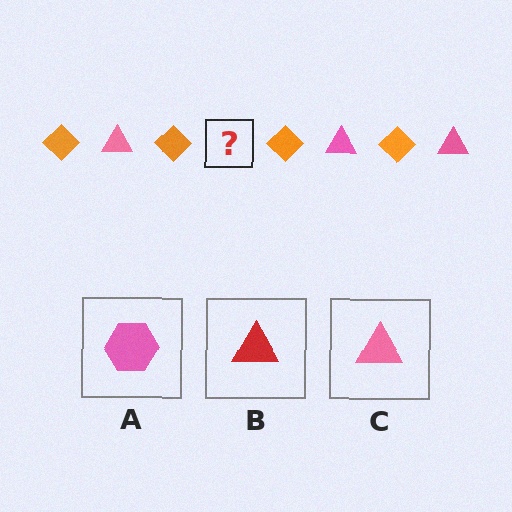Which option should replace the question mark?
Option C.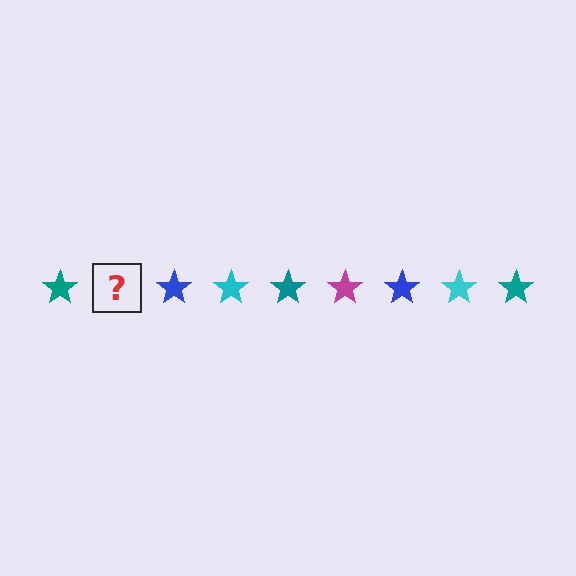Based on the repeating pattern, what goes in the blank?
The blank should be a magenta star.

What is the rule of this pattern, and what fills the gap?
The rule is that the pattern cycles through teal, magenta, blue, cyan stars. The gap should be filled with a magenta star.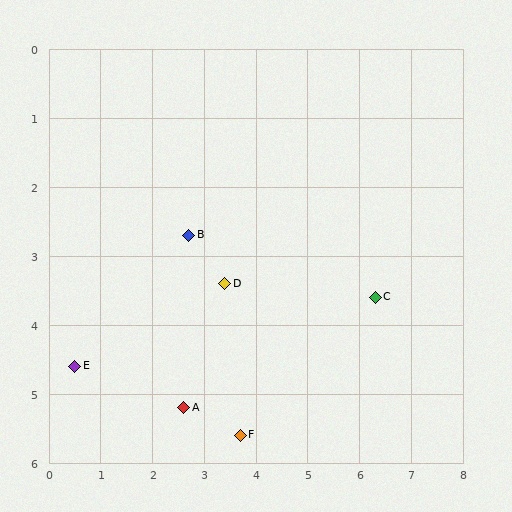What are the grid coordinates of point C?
Point C is at approximately (6.3, 3.6).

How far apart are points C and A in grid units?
Points C and A are about 4.0 grid units apart.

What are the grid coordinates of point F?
Point F is at approximately (3.7, 5.6).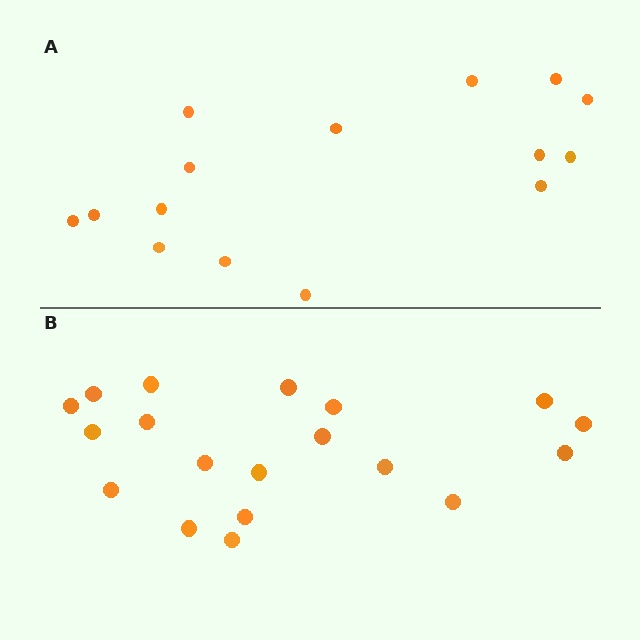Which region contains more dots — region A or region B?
Region B (the bottom region) has more dots.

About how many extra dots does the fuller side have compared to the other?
Region B has about 4 more dots than region A.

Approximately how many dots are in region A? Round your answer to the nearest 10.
About 20 dots. (The exact count is 15, which rounds to 20.)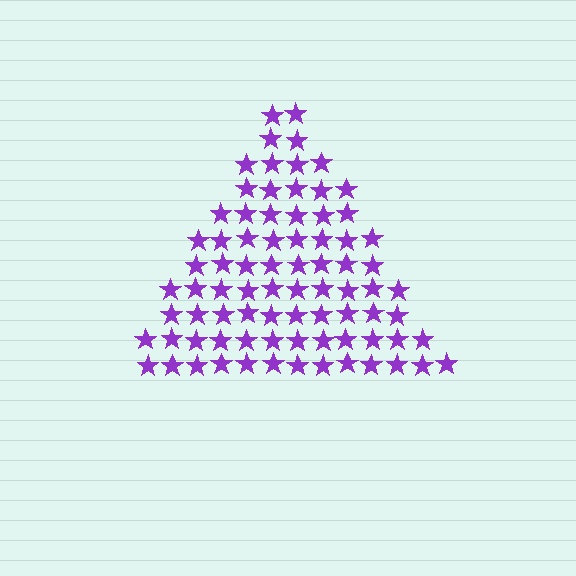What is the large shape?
The large shape is a triangle.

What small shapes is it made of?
It is made of small stars.